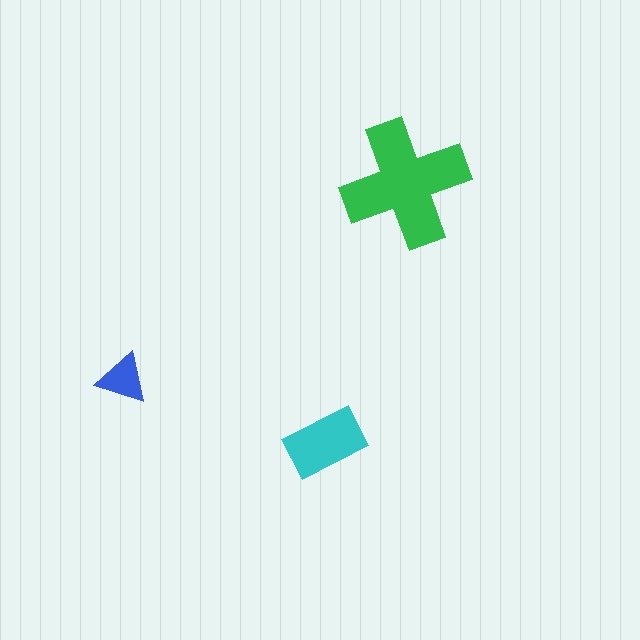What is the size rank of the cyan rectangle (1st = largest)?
2nd.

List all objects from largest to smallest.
The green cross, the cyan rectangle, the blue triangle.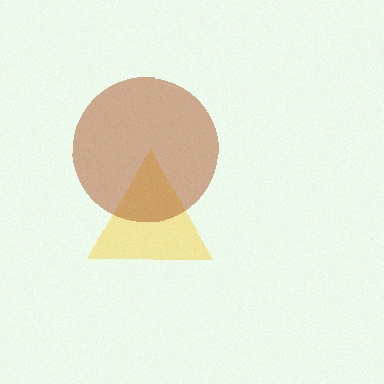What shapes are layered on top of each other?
The layered shapes are: a yellow triangle, a brown circle.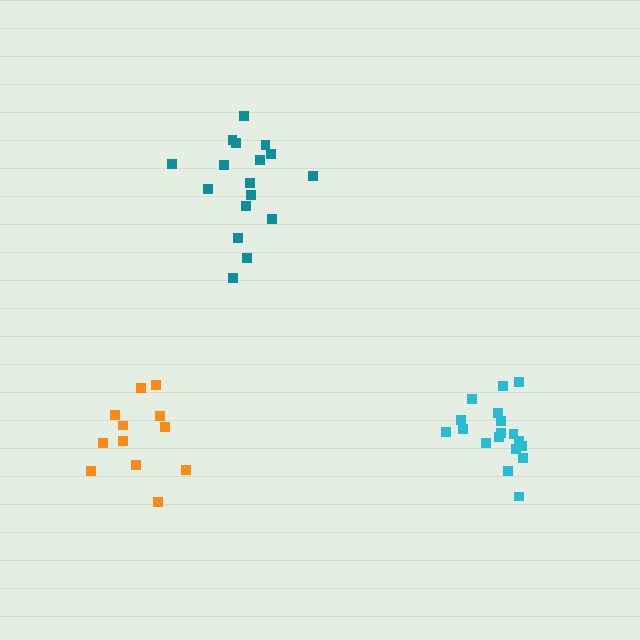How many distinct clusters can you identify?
There are 3 distinct clusters.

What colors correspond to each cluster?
The clusters are colored: orange, teal, cyan.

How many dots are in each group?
Group 1: 12 dots, Group 2: 17 dots, Group 3: 18 dots (47 total).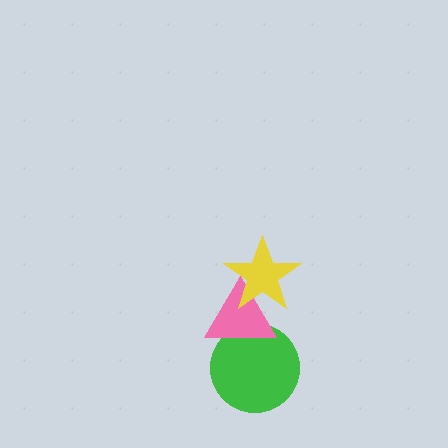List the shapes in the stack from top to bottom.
From top to bottom: the yellow star, the pink triangle, the green circle.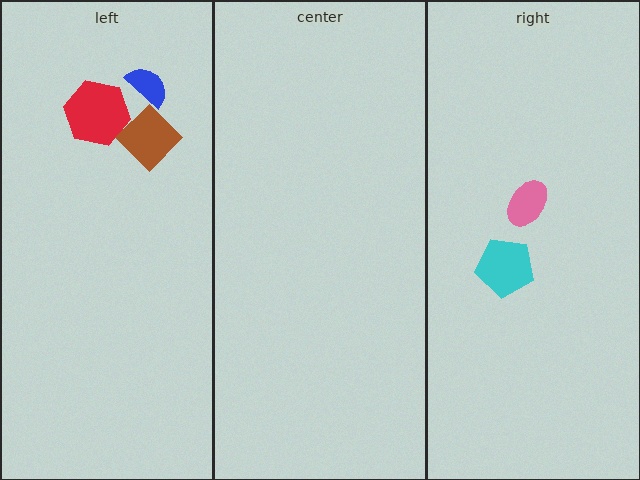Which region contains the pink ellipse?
The right region.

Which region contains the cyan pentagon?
The right region.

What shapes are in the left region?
The red hexagon, the blue semicircle, the brown diamond.